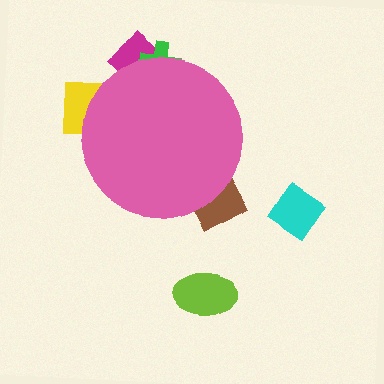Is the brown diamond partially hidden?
Yes, the brown diamond is partially hidden behind the pink circle.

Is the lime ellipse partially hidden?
No, the lime ellipse is fully visible.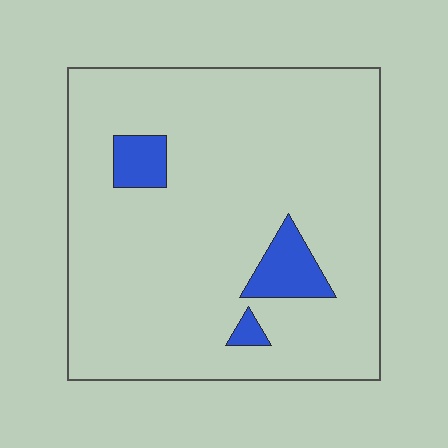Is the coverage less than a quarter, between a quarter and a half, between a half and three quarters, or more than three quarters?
Less than a quarter.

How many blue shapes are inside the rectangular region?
3.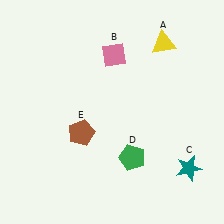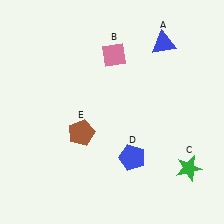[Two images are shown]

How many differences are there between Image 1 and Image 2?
There are 3 differences between the two images.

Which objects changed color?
A changed from yellow to blue. C changed from teal to green. D changed from green to blue.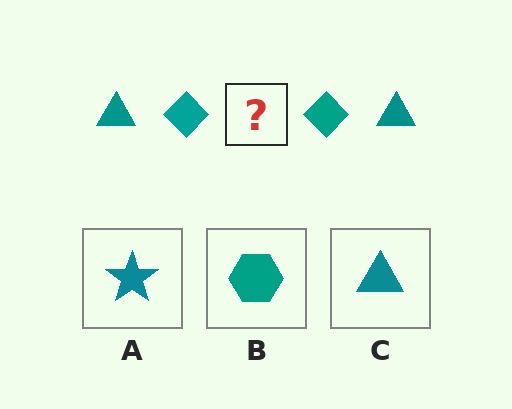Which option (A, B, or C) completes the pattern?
C.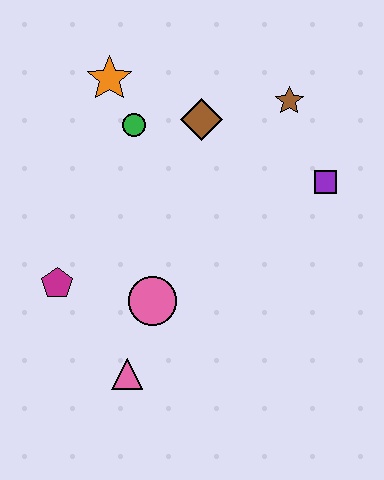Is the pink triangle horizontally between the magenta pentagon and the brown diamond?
Yes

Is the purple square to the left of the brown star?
No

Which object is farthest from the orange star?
The pink triangle is farthest from the orange star.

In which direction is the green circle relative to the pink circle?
The green circle is above the pink circle.